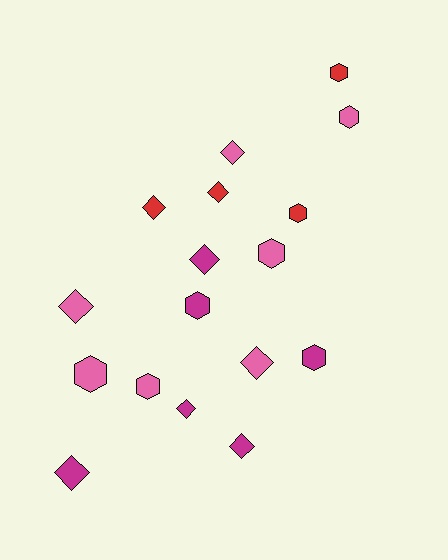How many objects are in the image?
There are 17 objects.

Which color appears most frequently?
Pink, with 7 objects.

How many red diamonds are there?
There are 2 red diamonds.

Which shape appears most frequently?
Diamond, with 9 objects.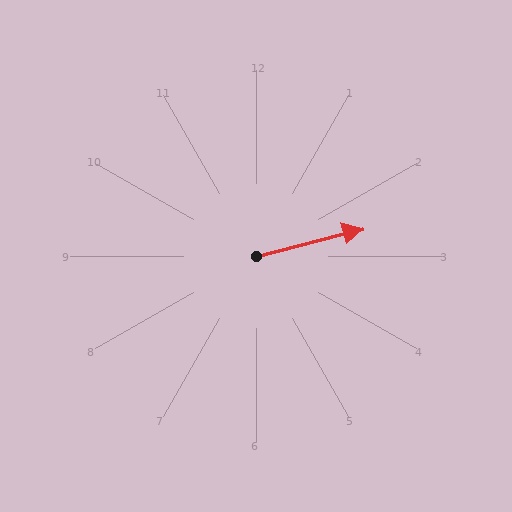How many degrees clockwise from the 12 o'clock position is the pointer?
Approximately 75 degrees.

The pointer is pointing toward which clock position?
Roughly 3 o'clock.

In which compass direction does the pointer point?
East.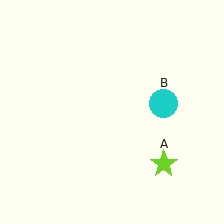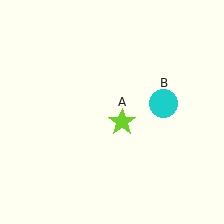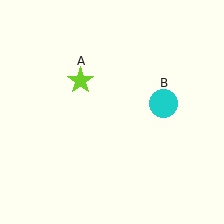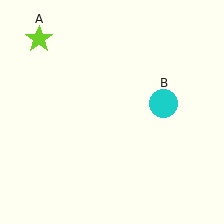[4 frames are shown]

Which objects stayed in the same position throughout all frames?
Cyan circle (object B) remained stationary.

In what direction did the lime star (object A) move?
The lime star (object A) moved up and to the left.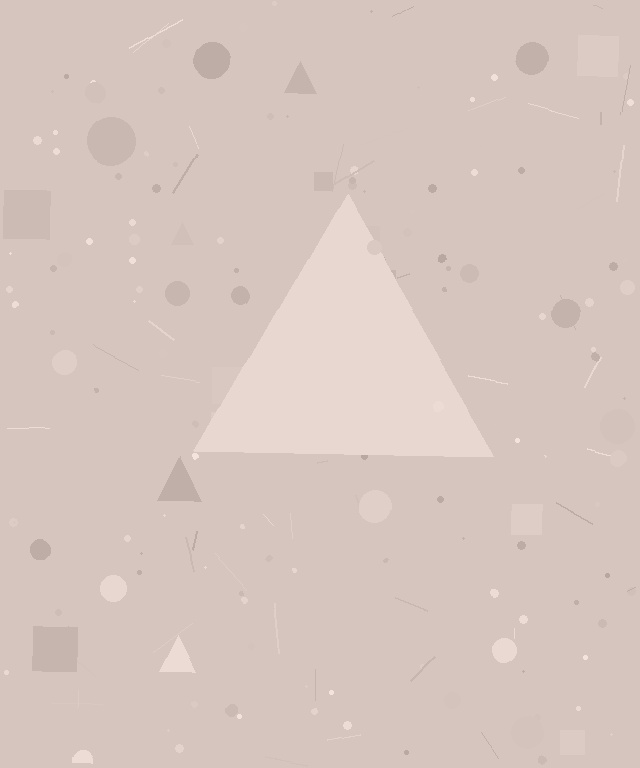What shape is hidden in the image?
A triangle is hidden in the image.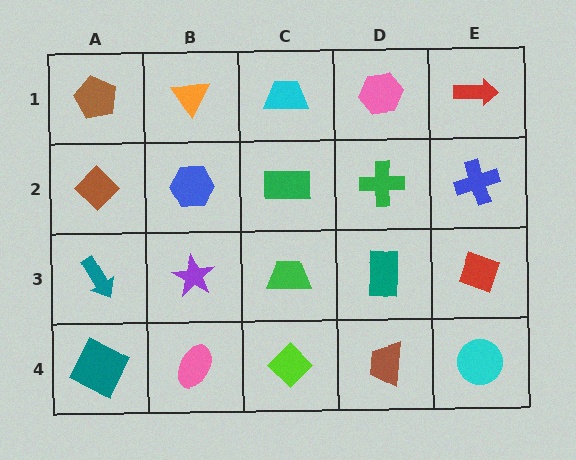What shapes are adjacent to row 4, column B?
A purple star (row 3, column B), a teal square (row 4, column A), a lime diamond (row 4, column C).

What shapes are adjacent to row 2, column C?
A cyan trapezoid (row 1, column C), a green trapezoid (row 3, column C), a blue hexagon (row 2, column B), a green cross (row 2, column D).